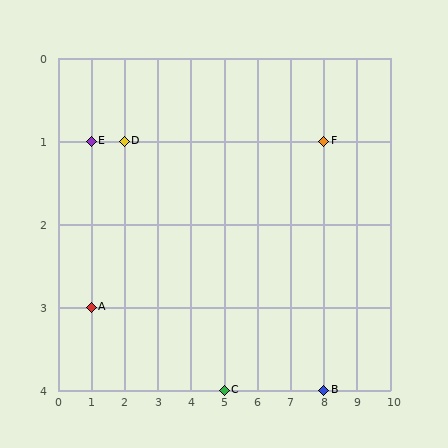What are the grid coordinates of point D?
Point D is at grid coordinates (2, 1).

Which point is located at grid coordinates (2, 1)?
Point D is at (2, 1).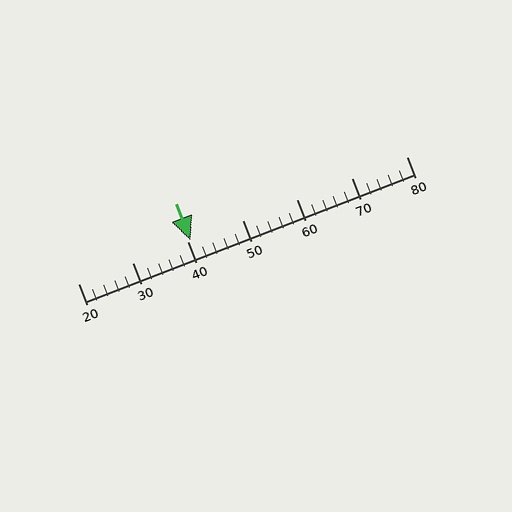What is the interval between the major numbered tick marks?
The major tick marks are spaced 10 units apart.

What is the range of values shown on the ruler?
The ruler shows values from 20 to 80.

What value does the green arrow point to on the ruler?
The green arrow points to approximately 40.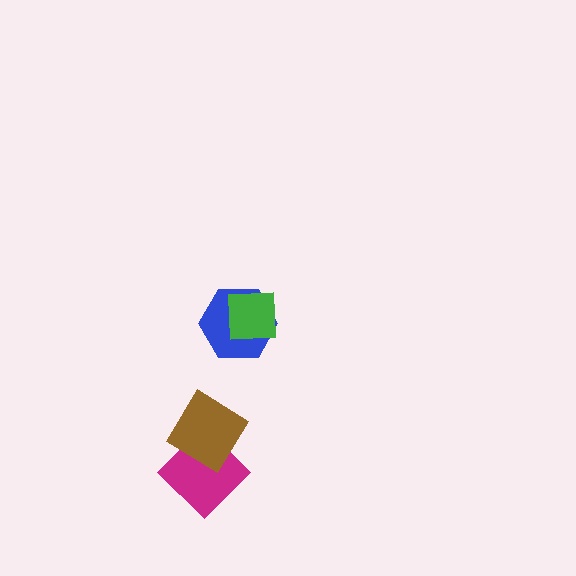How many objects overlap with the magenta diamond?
1 object overlaps with the magenta diamond.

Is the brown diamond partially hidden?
No, no other shape covers it.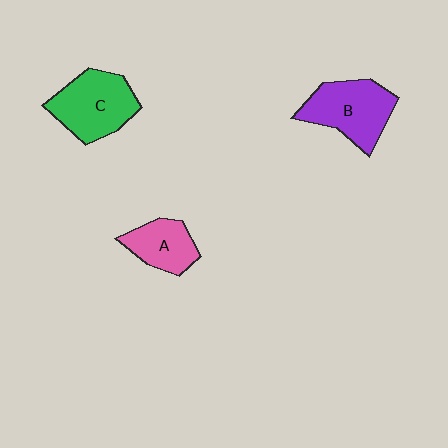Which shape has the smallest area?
Shape A (pink).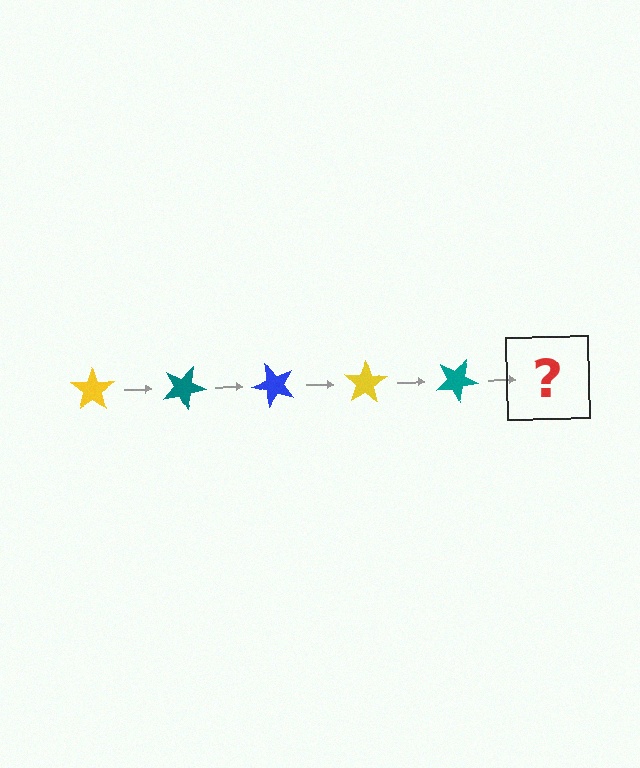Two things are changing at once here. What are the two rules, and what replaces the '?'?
The two rules are that it rotates 25 degrees each step and the color cycles through yellow, teal, and blue. The '?' should be a blue star, rotated 125 degrees from the start.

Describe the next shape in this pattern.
It should be a blue star, rotated 125 degrees from the start.